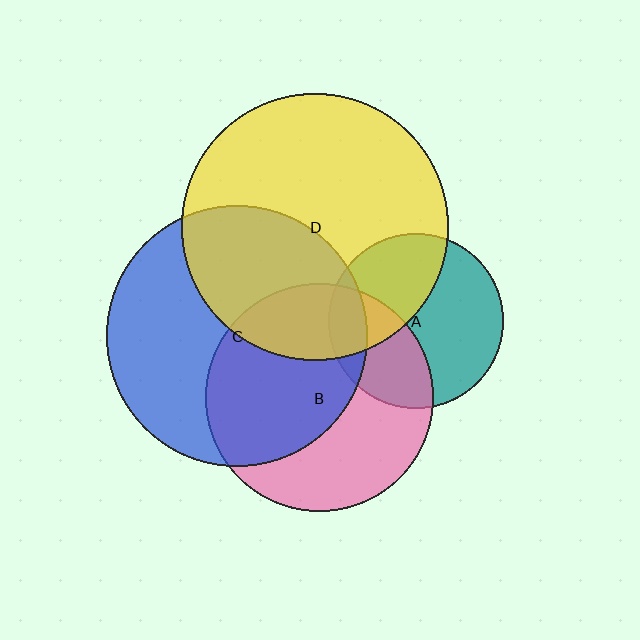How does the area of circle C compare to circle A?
Approximately 2.2 times.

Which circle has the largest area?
Circle D (yellow).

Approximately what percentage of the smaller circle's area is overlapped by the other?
Approximately 55%.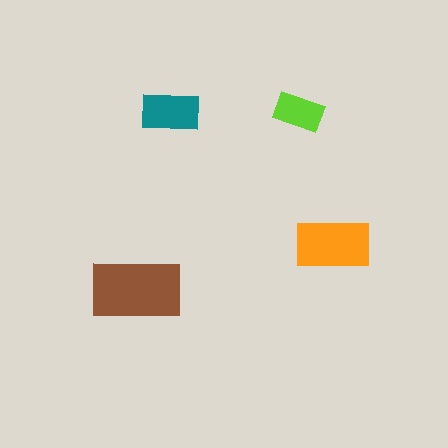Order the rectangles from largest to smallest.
the brown one, the orange one, the teal one, the lime one.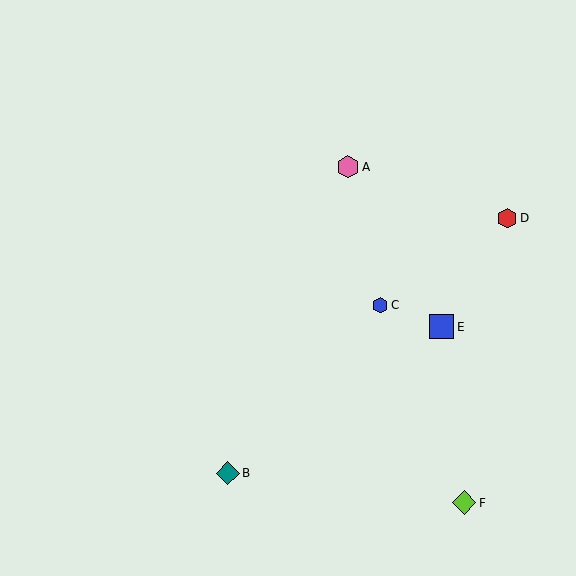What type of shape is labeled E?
Shape E is a blue square.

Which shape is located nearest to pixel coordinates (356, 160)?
The pink hexagon (labeled A) at (348, 167) is nearest to that location.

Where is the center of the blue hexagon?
The center of the blue hexagon is at (380, 305).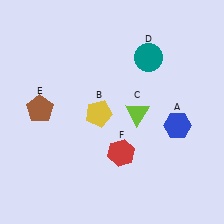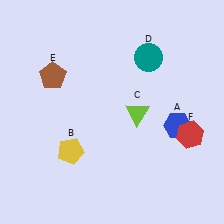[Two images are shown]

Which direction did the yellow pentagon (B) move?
The yellow pentagon (B) moved down.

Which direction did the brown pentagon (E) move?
The brown pentagon (E) moved up.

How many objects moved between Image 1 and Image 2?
3 objects moved between the two images.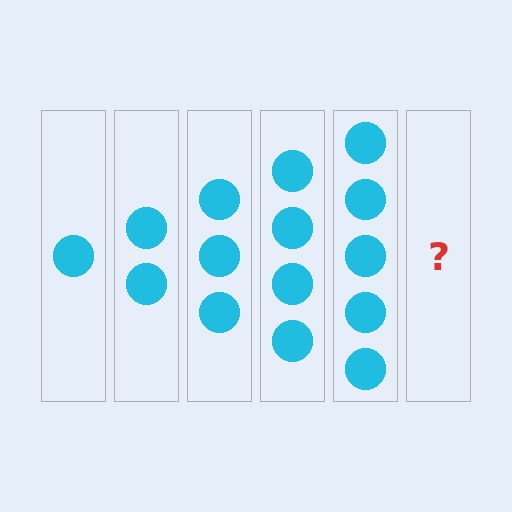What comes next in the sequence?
The next element should be 6 circles.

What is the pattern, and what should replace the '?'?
The pattern is that each step adds one more circle. The '?' should be 6 circles.